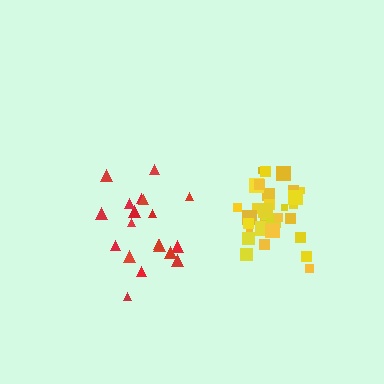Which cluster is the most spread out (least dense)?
Red.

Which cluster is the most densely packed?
Yellow.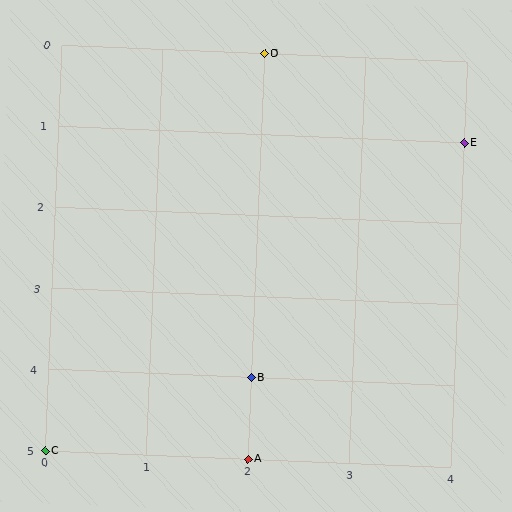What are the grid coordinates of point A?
Point A is at grid coordinates (2, 5).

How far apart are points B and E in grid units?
Points B and E are 2 columns and 3 rows apart (about 3.6 grid units diagonally).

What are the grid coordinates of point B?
Point B is at grid coordinates (2, 4).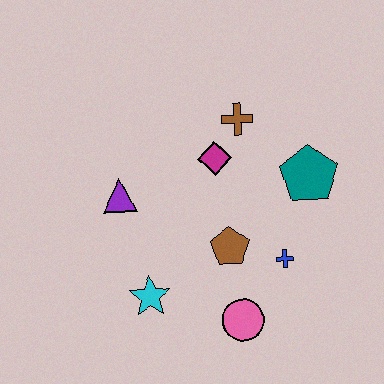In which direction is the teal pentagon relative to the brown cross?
The teal pentagon is to the right of the brown cross.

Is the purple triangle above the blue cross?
Yes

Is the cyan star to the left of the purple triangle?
No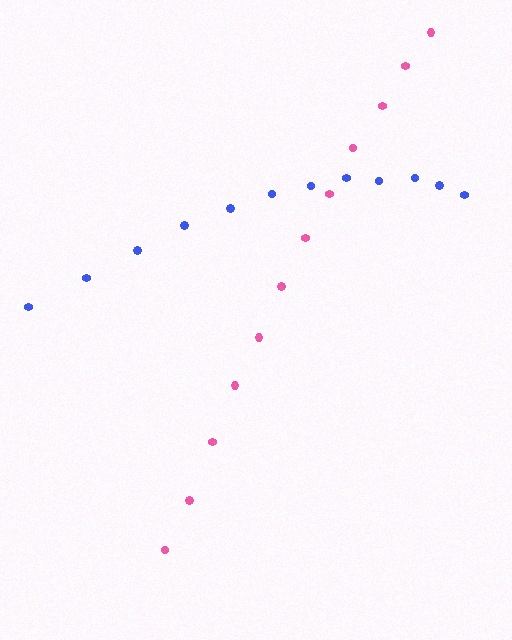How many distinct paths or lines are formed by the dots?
There are 2 distinct paths.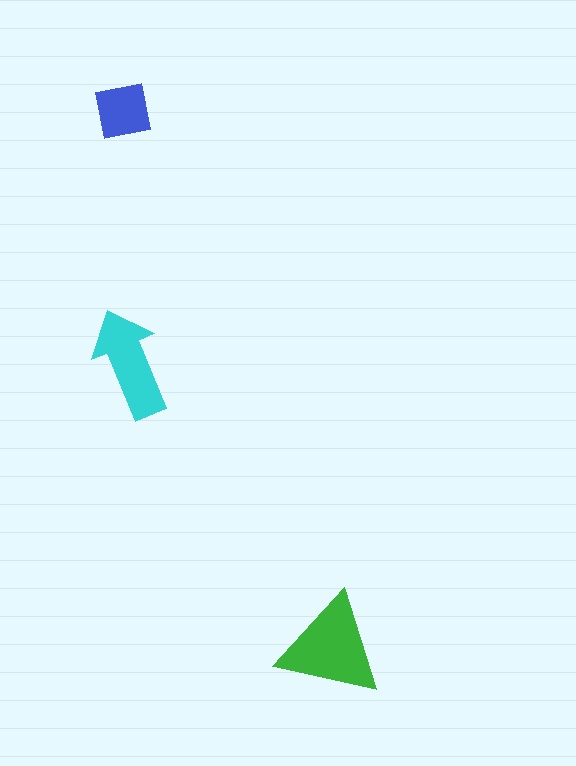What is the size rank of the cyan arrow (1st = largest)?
2nd.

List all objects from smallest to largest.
The blue square, the cyan arrow, the green triangle.